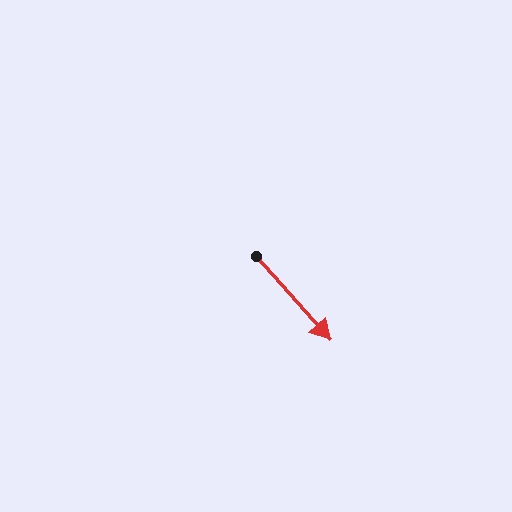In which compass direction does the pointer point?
Southeast.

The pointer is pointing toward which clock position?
Roughly 5 o'clock.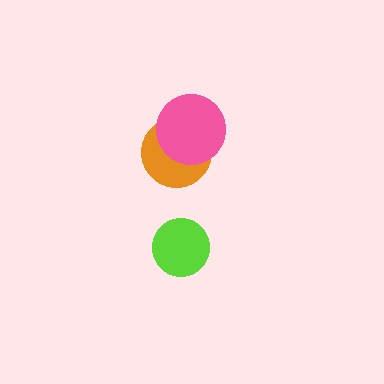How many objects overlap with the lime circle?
0 objects overlap with the lime circle.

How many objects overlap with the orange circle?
1 object overlaps with the orange circle.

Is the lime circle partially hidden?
No, no other shape covers it.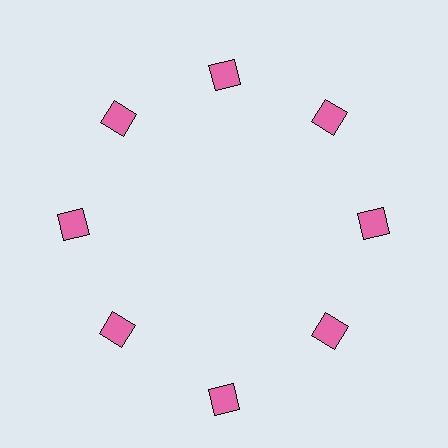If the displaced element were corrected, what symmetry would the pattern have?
It would have 8-fold rotational symmetry — the pattern would map onto itself every 45 degrees.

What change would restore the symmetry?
The symmetry would be restored by moving it inward, back onto the ring so that all 8 diamonds sit at equal angles and equal distance from the center.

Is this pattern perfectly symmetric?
No. The 8 pink diamonds are arranged in a ring, but one element near the 6 o'clock position is pushed outward from the center, breaking the 8-fold rotational symmetry.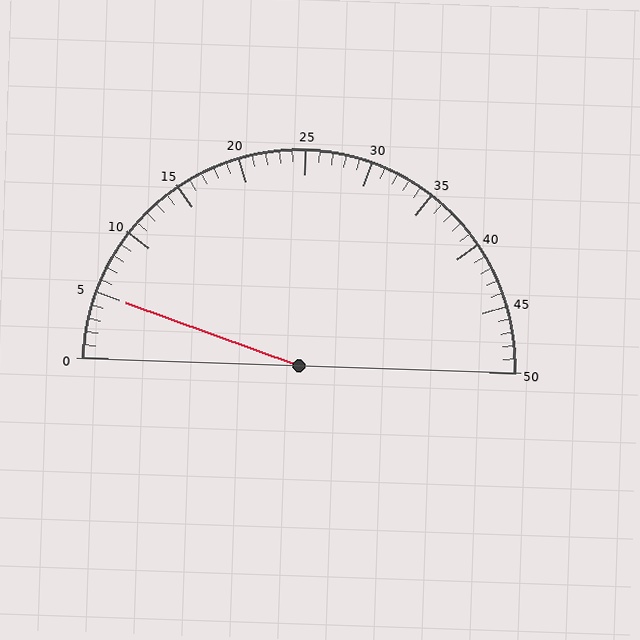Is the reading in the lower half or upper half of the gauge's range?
The reading is in the lower half of the range (0 to 50).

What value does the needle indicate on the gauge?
The needle indicates approximately 5.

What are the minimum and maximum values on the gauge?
The gauge ranges from 0 to 50.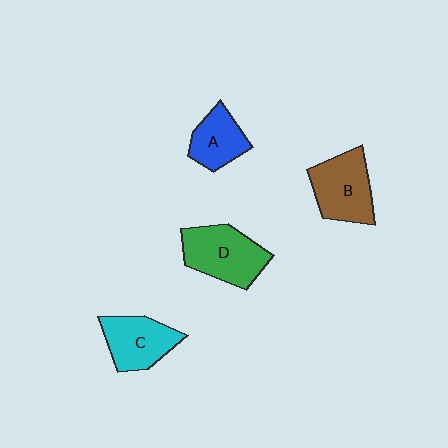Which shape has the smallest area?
Shape A (blue).